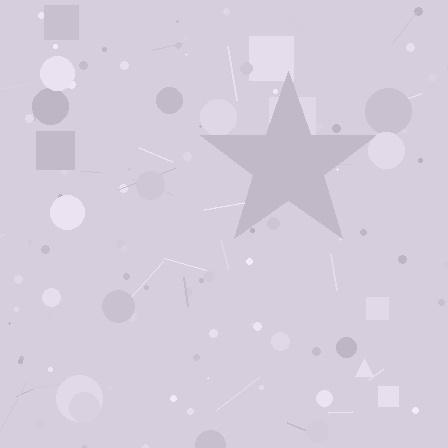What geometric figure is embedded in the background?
A star is embedded in the background.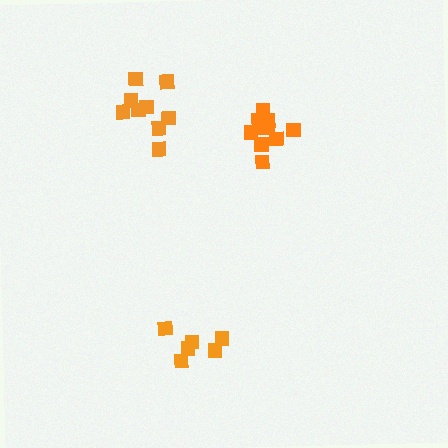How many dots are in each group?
Group 1: 10 dots, Group 2: 6 dots, Group 3: 9 dots (25 total).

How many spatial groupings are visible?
There are 3 spatial groupings.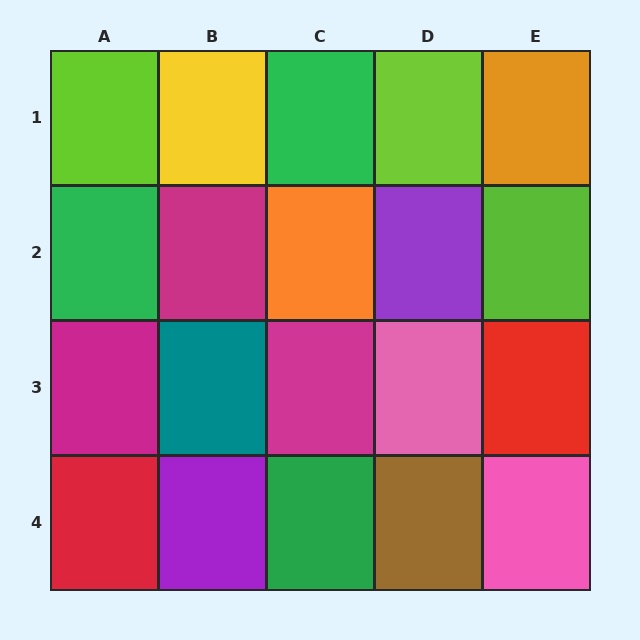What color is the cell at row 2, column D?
Purple.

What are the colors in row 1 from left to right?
Lime, yellow, green, lime, orange.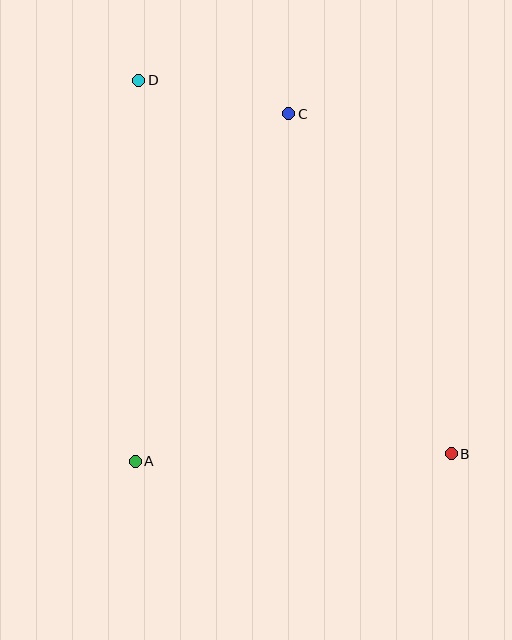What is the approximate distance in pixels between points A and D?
The distance between A and D is approximately 381 pixels.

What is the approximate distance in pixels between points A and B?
The distance between A and B is approximately 316 pixels.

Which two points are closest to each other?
Points C and D are closest to each other.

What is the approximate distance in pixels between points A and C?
The distance between A and C is approximately 380 pixels.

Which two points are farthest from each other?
Points B and D are farthest from each other.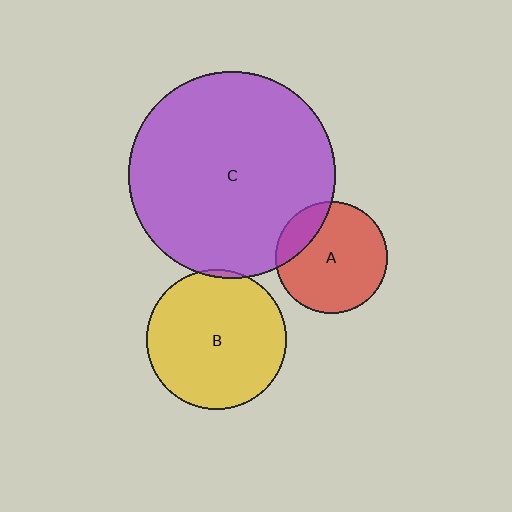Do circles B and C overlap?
Yes.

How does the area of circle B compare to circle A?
Approximately 1.6 times.